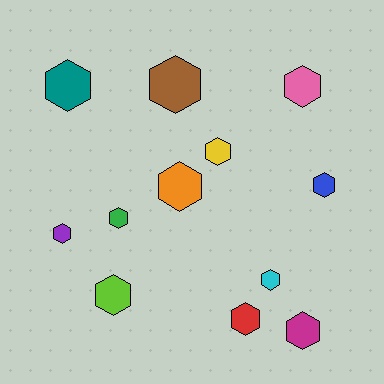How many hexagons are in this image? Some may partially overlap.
There are 12 hexagons.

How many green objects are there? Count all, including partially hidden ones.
There is 1 green object.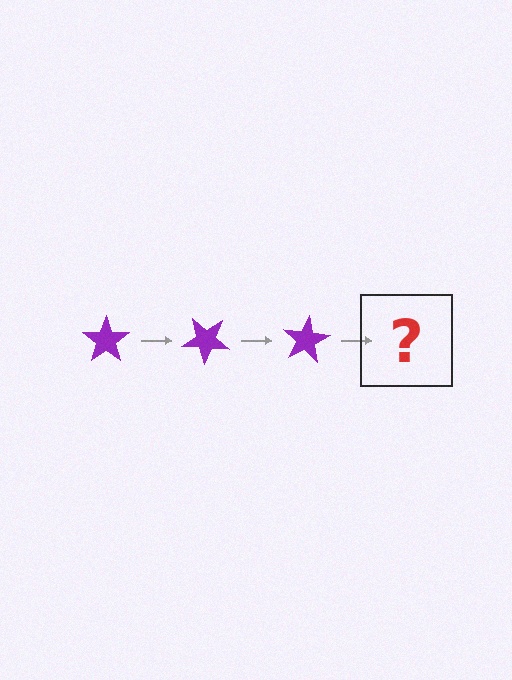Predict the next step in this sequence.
The next step is a purple star rotated 120 degrees.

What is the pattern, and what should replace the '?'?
The pattern is that the star rotates 40 degrees each step. The '?' should be a purple star rotated 120 degrees.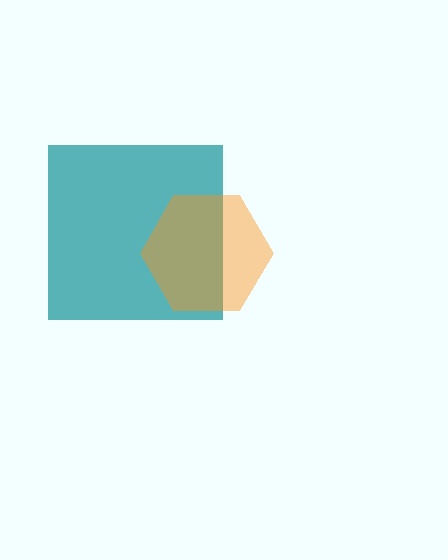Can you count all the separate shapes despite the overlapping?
Yes, there are 2 separate shapes.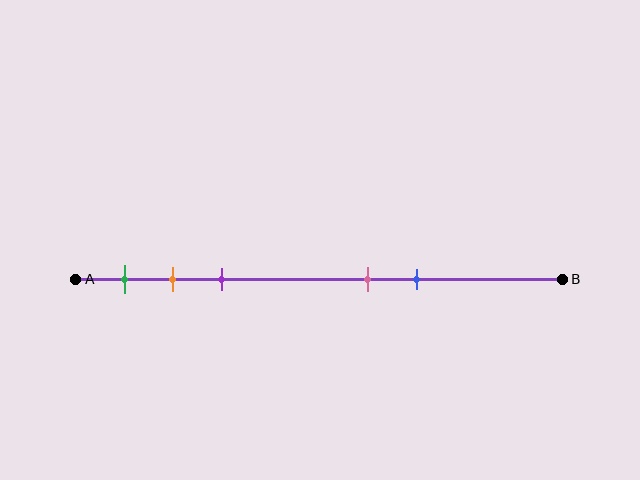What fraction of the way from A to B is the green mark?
The green mark is approximately 10% (0.1) of the way from A to B.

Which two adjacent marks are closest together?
The orange and purple marks are the closest adjacent pair.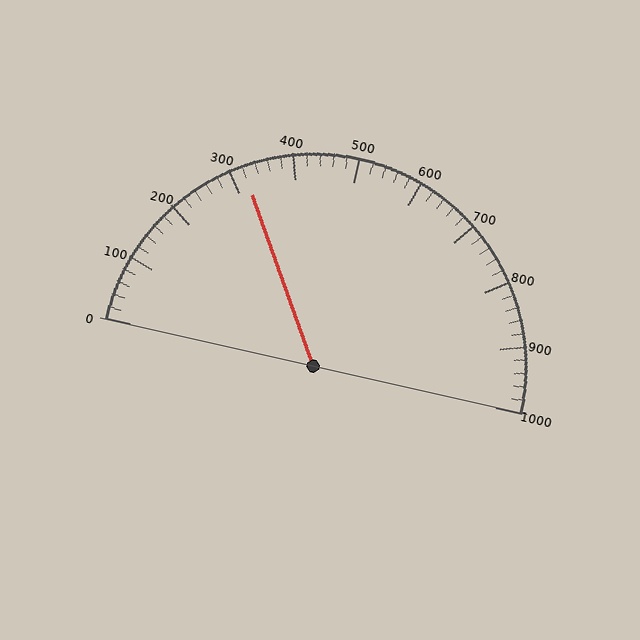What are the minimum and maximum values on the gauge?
The gauge ranges from 0 to 1000.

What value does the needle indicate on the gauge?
The needle indicates approximately 320.